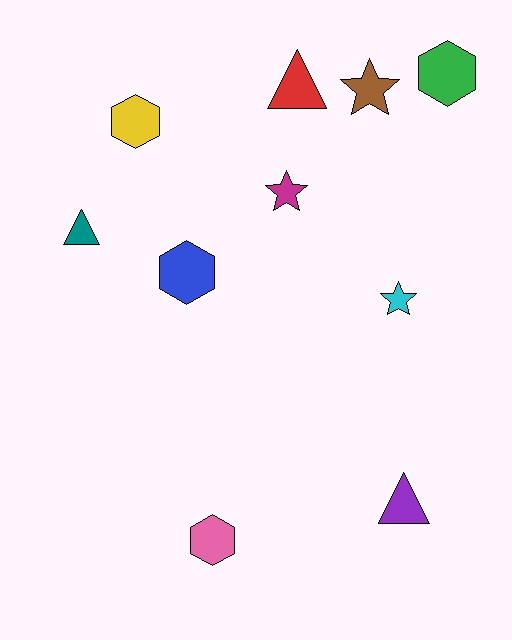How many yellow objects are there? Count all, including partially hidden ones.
There is 1 yellow object.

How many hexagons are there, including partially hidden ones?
There are 4 hexagons.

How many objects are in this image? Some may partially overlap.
There are 10 objects.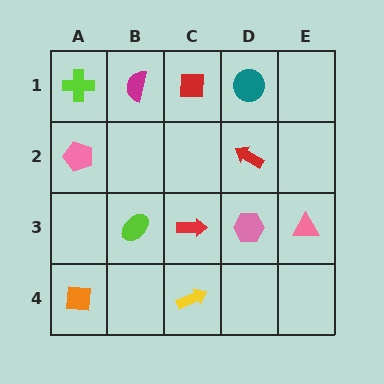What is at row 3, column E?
A pink triangle.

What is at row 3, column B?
A lime ellipse.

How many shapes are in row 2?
2 shapes.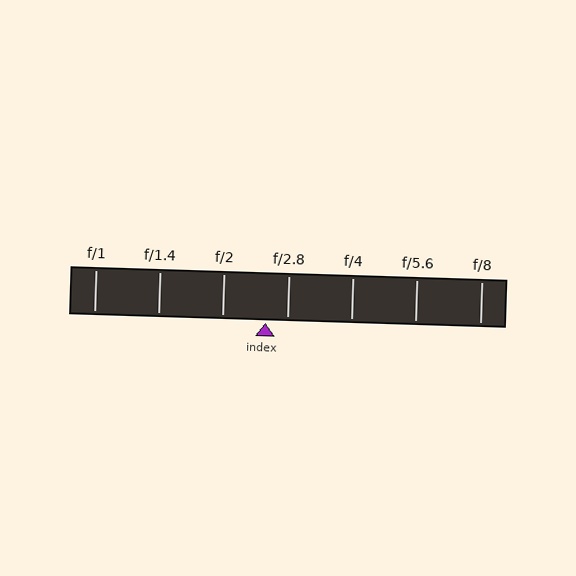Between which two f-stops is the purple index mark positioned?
The index mark is between f/2 and f/2.8.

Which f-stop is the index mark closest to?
The index mark is closest to f/2.8.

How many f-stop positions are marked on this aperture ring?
There are 7 f-stop positions marked.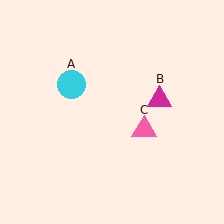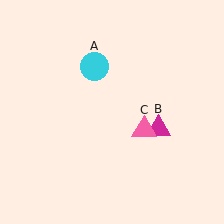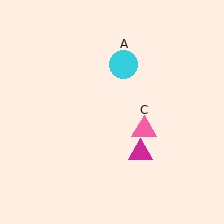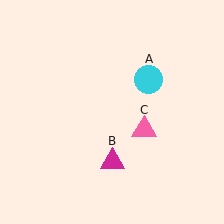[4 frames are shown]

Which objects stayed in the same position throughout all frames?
Pink triangle (object C) remained stationary.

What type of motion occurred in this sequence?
The cyan circle (object A), magenta triangle (object B) rotated clockwise around the center of the scene.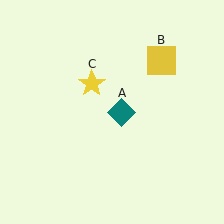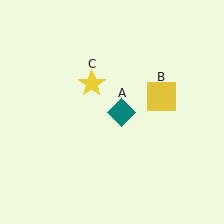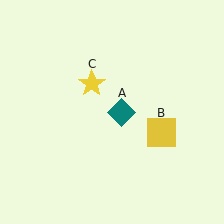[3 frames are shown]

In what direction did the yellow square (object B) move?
The yellow square (object B) moved down.